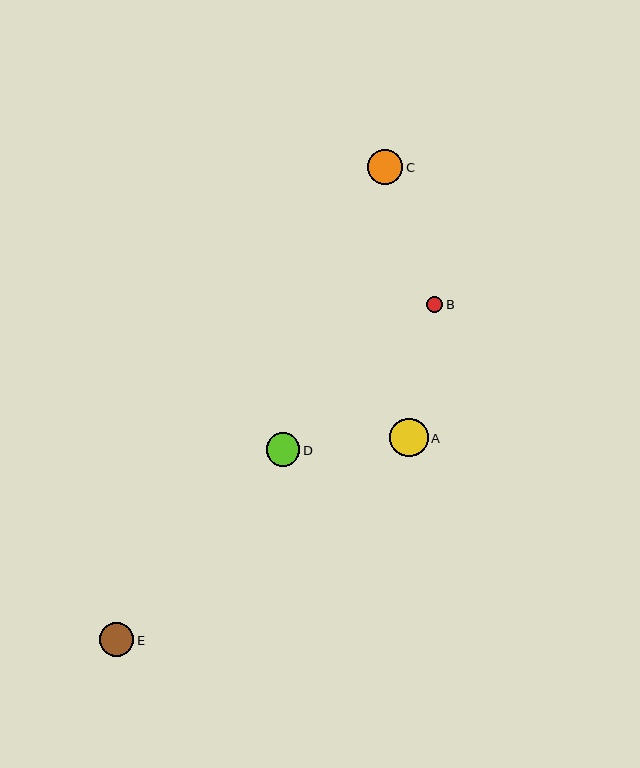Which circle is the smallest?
Circle B is the smallest with a size of approximately 16 pixels.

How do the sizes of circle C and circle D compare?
Circle C and circle D are approximately the same size.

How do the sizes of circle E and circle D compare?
Circle E and circle D are approximately the same size.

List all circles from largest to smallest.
From largest to smallest: A, C, E, D, B.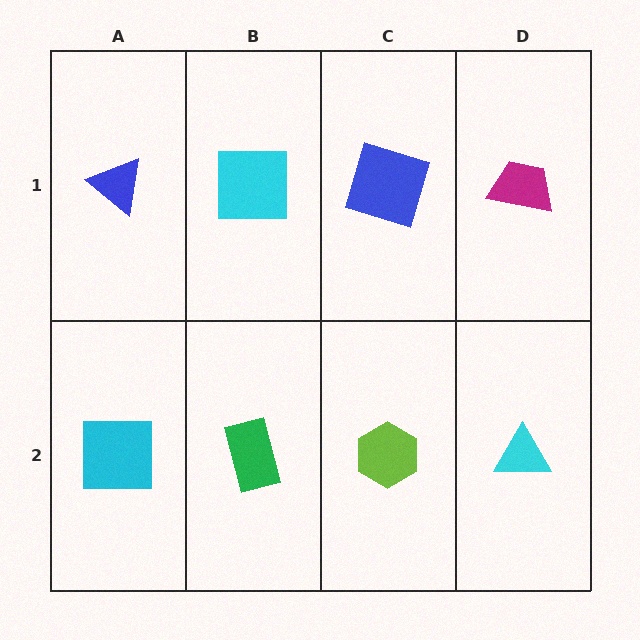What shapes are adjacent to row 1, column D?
A cyan triangle (row 2, column D), a blue square (row 1, column C).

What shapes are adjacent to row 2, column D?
A magenta trapezoid (row 1, column D), a lime hexagon (row 2, column C).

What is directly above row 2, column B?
A cyan square.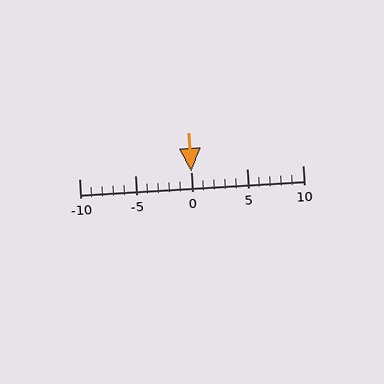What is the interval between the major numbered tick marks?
The major tick marks are spaced 5 units apart.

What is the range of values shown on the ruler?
The ruler shows values from -10 to 10.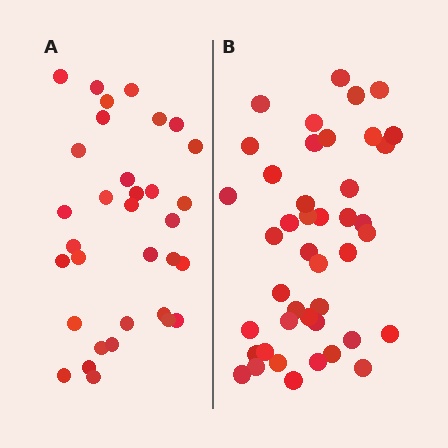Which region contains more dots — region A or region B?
Region B (the right region) has more dots.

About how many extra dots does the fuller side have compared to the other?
Region B has roughly 10 or so more dots than region A.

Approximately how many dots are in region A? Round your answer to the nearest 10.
About 30 dots. (The exact count is 33, which rounds to 30.)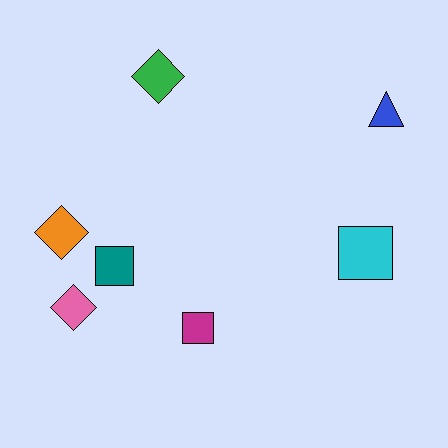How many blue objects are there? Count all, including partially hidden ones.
There is 1 blue object.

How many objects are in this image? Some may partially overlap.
There are 7 objects.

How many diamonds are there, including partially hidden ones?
There are 3 diamonds.